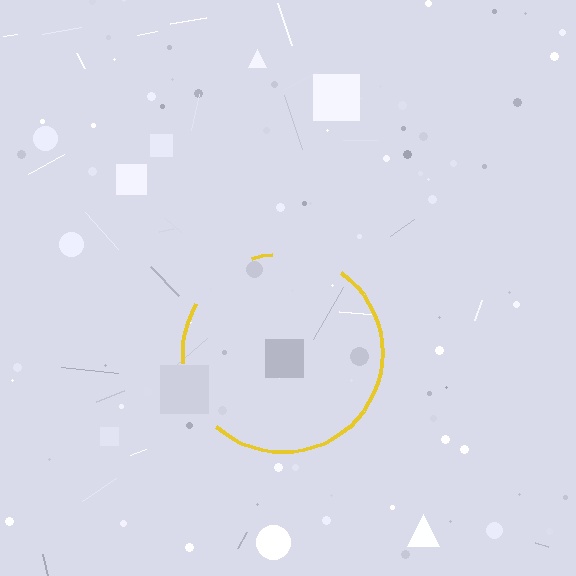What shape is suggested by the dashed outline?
The dashed outline suggests a circle.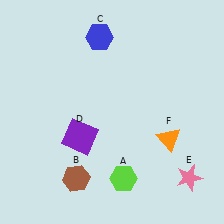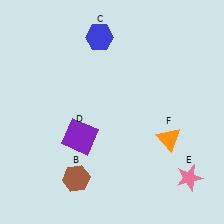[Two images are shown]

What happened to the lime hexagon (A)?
The lime hexagon (A) was removed in Image 2. It was in the bottom-right area of Image 1.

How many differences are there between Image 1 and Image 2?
There is 1 difference between the two images.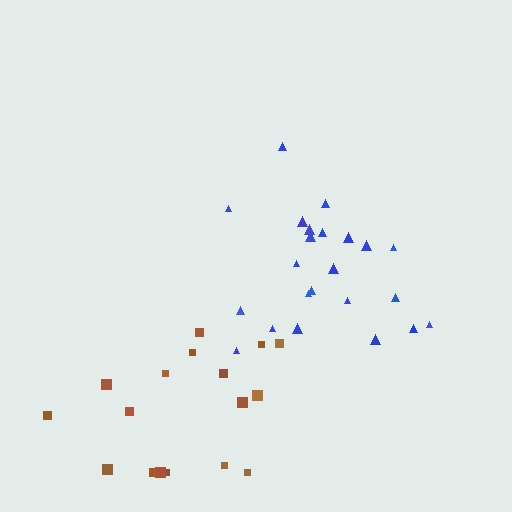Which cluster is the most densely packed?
Blue.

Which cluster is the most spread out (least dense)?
Brown.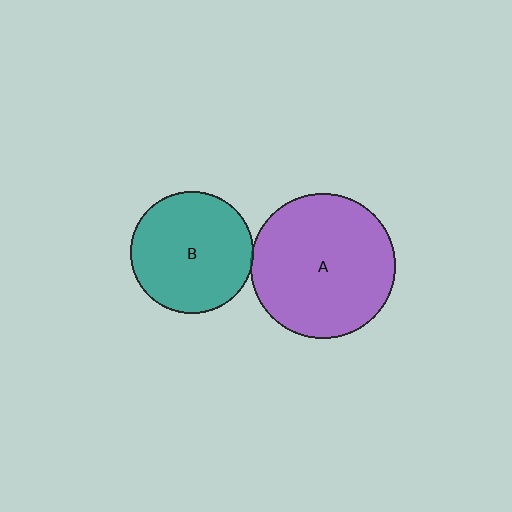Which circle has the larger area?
Circle A (purple).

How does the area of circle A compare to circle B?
Approximately 1.4 times.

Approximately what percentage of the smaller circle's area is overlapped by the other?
Approximately 5%.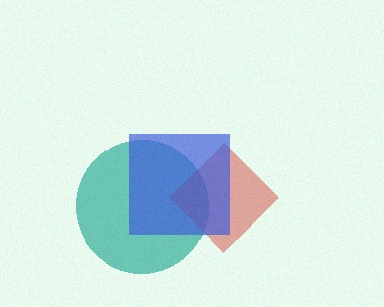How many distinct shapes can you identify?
There are 3 distinct shapes: a teal circle, a red diamond, a blue square.